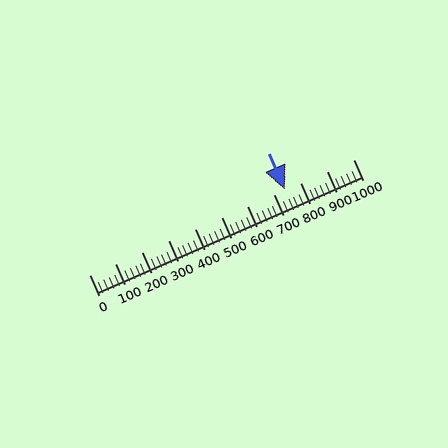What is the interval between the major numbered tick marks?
The major tick marks are spaced 100 units apart.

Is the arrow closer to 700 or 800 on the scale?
The arrow is closer to 700.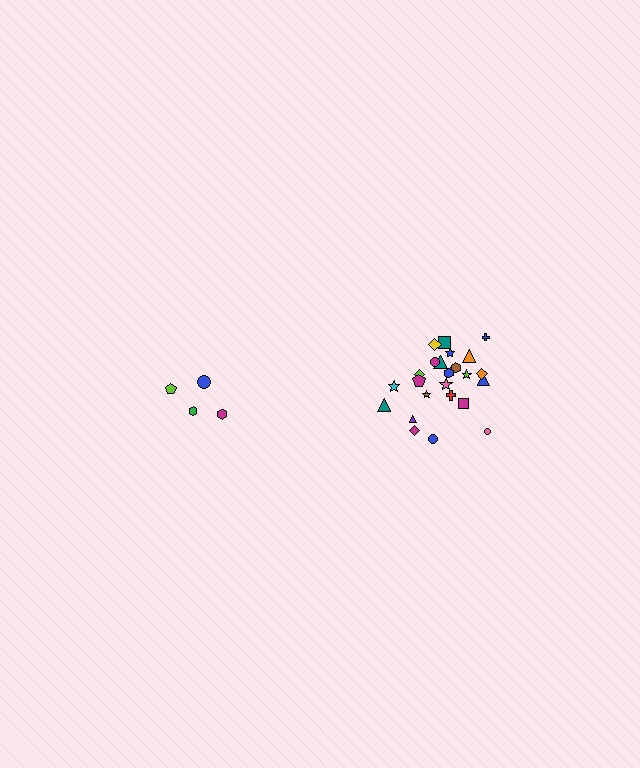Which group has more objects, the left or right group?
The right group.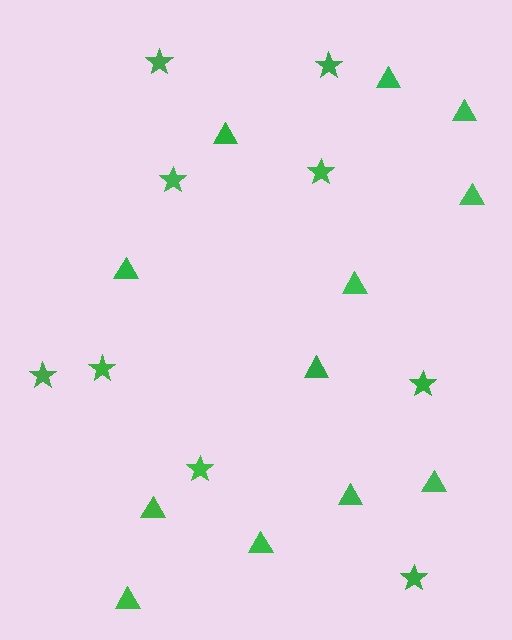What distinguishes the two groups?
There are 2 groups: one group of stars (9) and one group of triangles (12).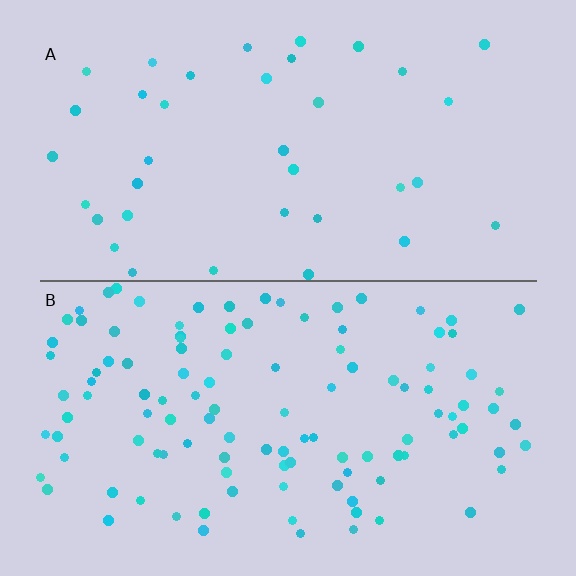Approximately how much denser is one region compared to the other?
Approximately 3.0× — region B over region A.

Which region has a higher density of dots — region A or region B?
B (the bottom).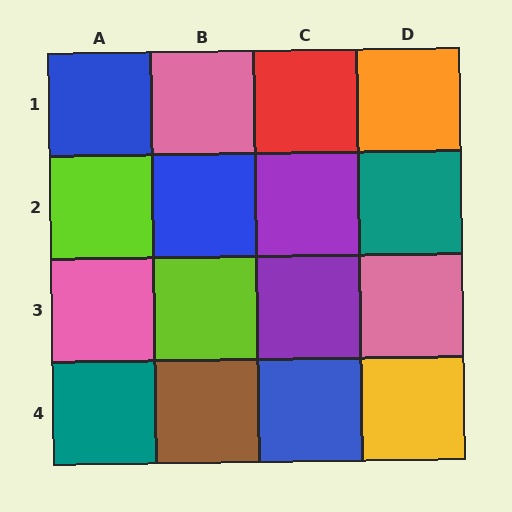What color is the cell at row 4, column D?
Yellow.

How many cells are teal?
2 cells are teal.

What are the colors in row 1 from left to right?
Blue, pink, red, orange.